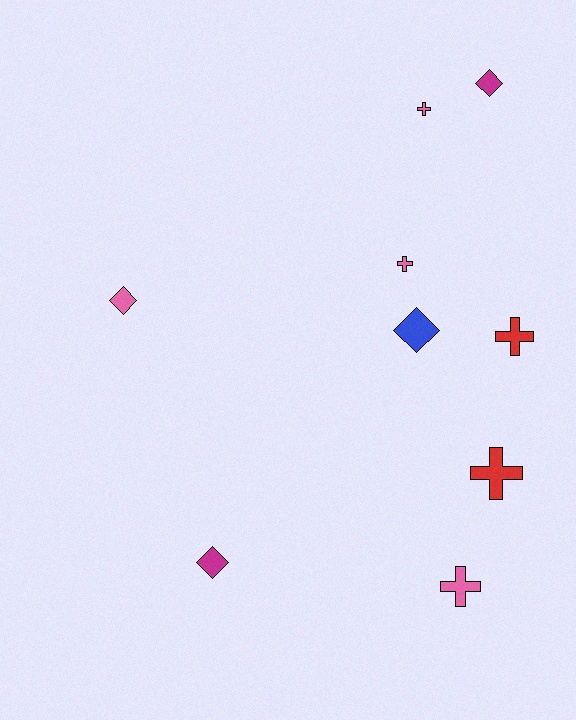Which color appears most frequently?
Pink, with 4 objects.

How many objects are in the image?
There are 9 objects.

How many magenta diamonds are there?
There are 2 magenta diamonds.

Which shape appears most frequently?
Cross, with 5 objects.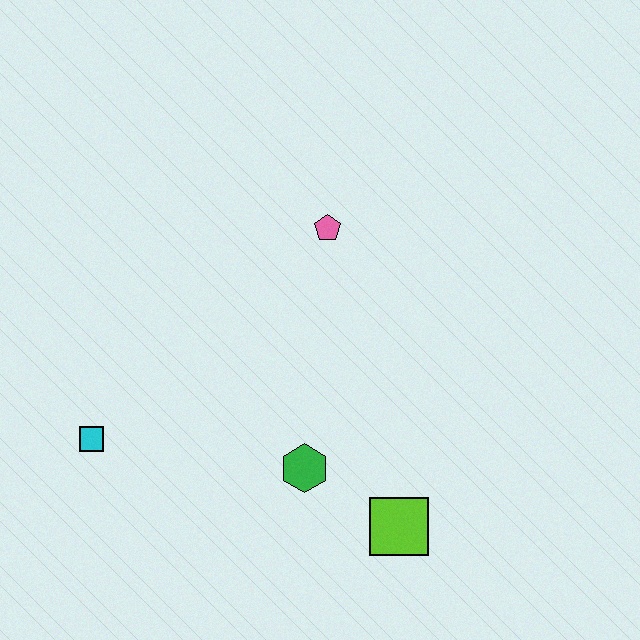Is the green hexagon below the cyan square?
Yes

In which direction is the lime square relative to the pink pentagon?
The lime square is below the pink pentagon.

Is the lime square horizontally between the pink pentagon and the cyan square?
No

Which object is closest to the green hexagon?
The lime square is closest to the green hexagon.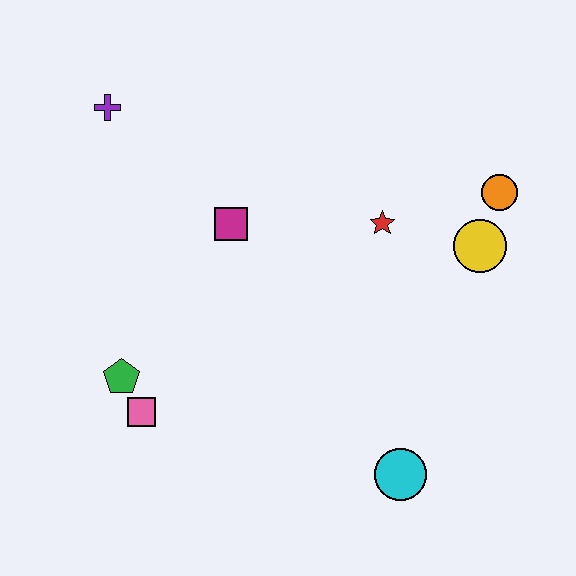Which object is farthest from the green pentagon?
The orange circle is farthest from the green pentagon.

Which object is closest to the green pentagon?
The pink square is closest to the green pentagon.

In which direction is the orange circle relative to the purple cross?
The orange circle is to the right of the purple cross.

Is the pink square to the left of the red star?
Yes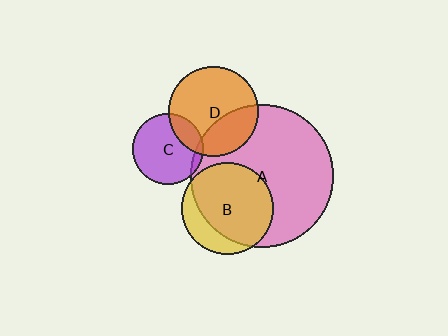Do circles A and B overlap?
Yes.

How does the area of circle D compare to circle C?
Approximately 1.6 times.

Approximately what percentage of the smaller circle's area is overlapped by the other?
Approximately 75%.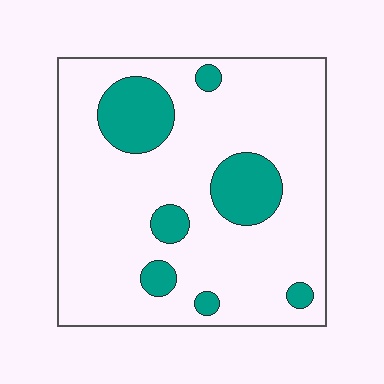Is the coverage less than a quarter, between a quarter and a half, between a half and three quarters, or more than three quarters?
Less than a quarter.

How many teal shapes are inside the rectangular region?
7.